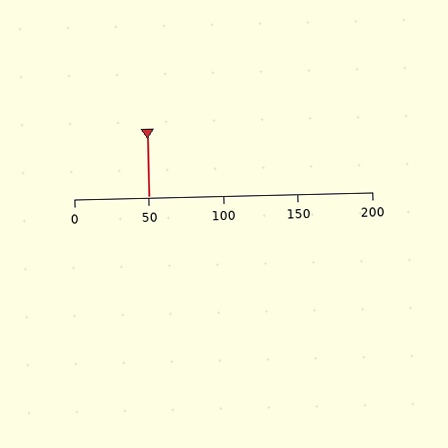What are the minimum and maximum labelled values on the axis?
The axis runs from 0 to 200.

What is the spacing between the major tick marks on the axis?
The major ticks are spaced 50 apart.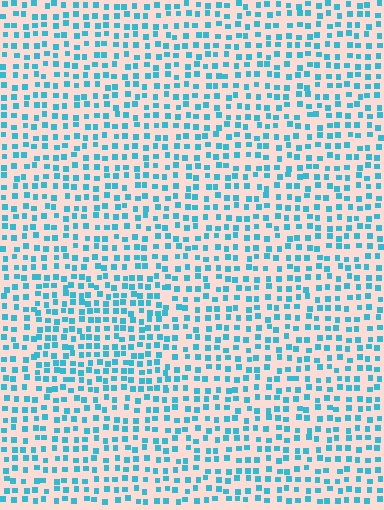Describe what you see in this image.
The image contains small cyan elements arranged at two different densities. A rectangle-shaped region is visible where the elements are more densely packed than the surrounding area.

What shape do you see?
I see a rectangle.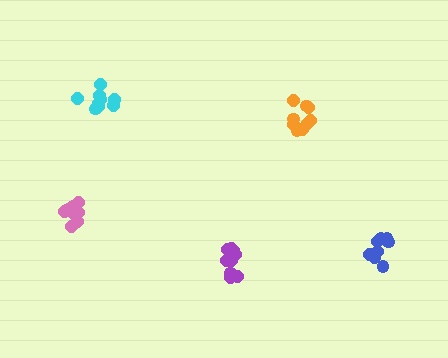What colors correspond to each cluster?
The clusters are colored: orange, pink, cyan, blue, purple.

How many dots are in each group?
Group 1: 9 dots, Group 2: 10 dots, Group 3: 9 dots, Group 4: 9 dots, Group 5: 11 dots (48 total).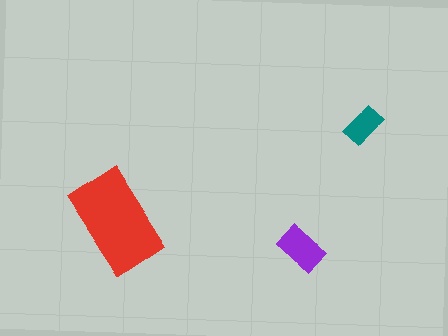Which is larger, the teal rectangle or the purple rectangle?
The purple one.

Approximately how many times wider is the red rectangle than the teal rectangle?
About 2.5 times wider.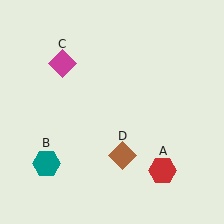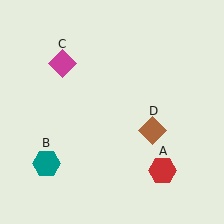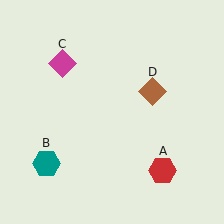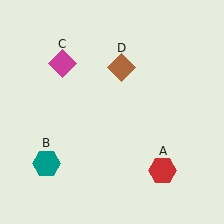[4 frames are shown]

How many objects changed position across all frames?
1 object changed position: brown diamond (object D).